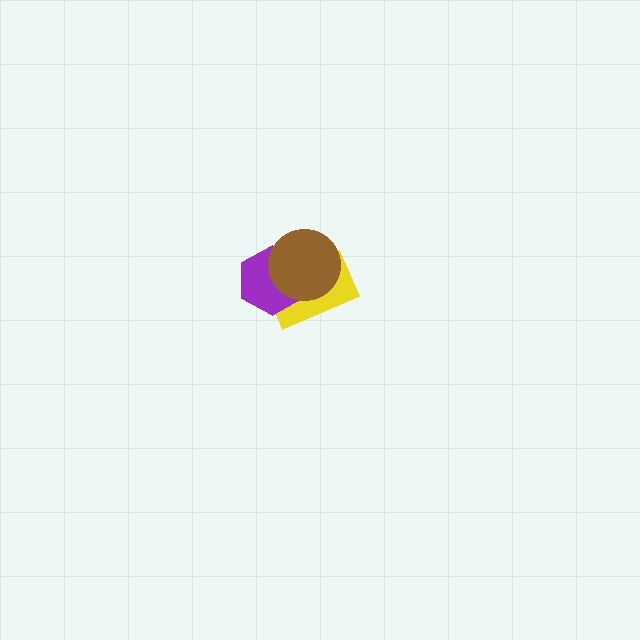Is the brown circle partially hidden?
No, no other shape covers it.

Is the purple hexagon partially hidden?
Yes, it is partially covered by another shape.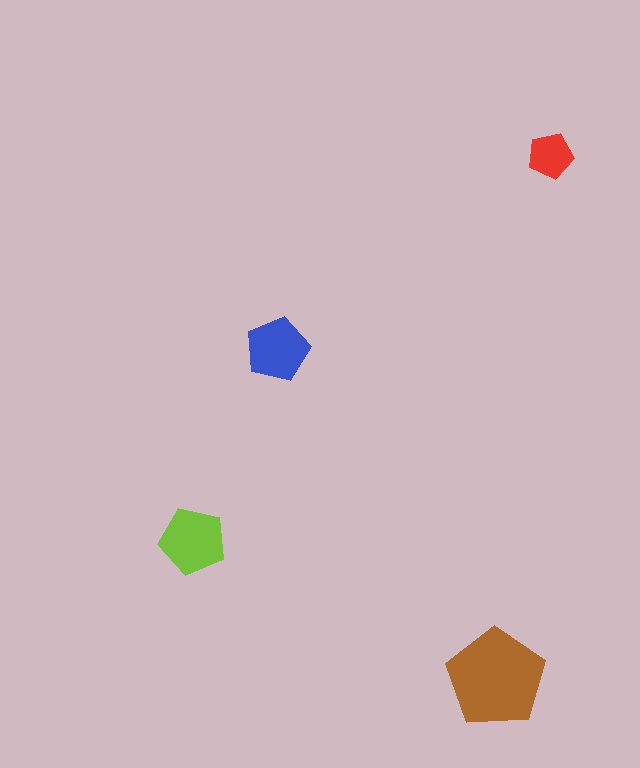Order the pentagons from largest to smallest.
the brown one, the lime one, the blue one, the red one.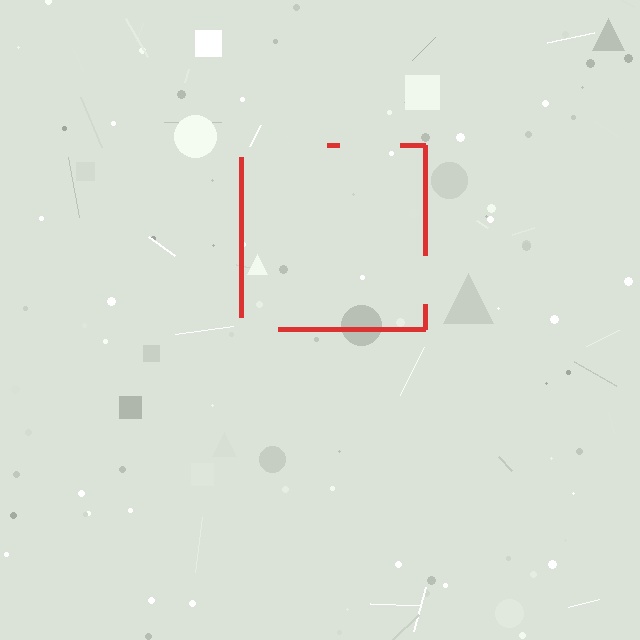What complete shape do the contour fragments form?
The contour fragments form a square.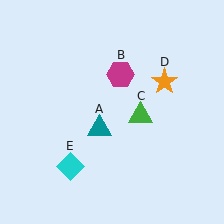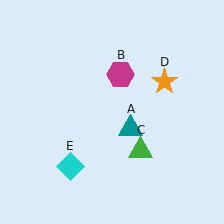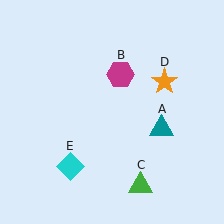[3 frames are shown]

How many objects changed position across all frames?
2 objects changed position: teal triangle (object A), green triangle (object C).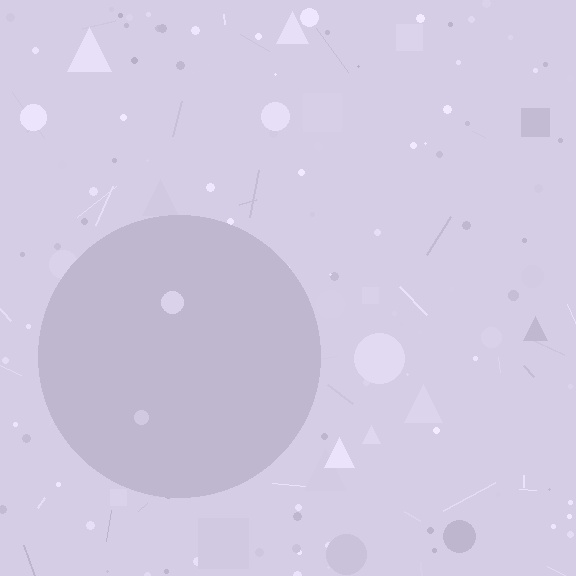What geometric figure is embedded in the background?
A circle is embedded in the background.